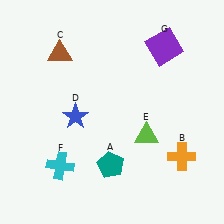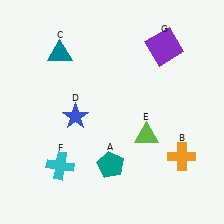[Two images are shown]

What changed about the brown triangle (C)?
In Image 1, C is brown. In Image 2, it changed to teal.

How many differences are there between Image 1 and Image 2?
There is 1 difference between the two images.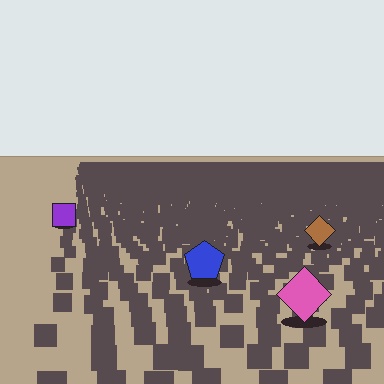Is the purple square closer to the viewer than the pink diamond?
No. The pink diamond is closer — you can tell from the texture gradient: the ground texture is coarser near it.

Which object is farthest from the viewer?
The purple square is farthest from the viewer. It appears smaller and the ground texture around it is denser.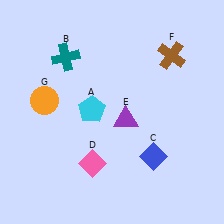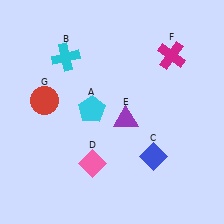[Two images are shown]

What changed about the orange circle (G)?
In Image 1, G is orange. In Image 2, it changed to red.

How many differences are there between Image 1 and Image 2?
There are 3 differences between the two images.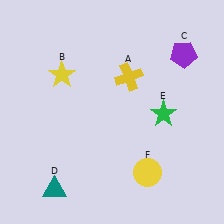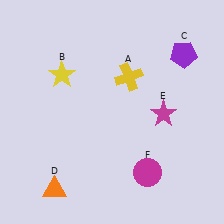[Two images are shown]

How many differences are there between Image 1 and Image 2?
There are 3 differences between the two images.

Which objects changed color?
D changed from teal to orange. E changed from green to magenta. F changed from yellow to magenta.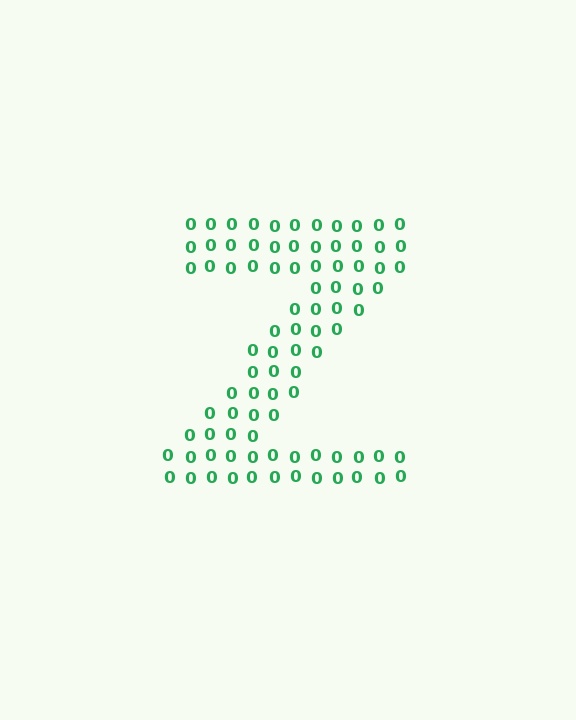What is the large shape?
The large shape is the letter Z.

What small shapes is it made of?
It is made of small digit 0's.